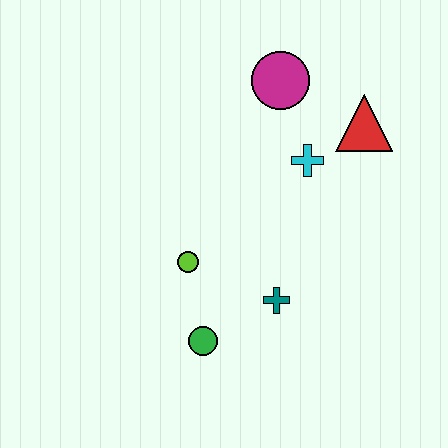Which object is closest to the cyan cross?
The red triangle is closest to the cyan cross.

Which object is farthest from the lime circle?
The red triangle is farthest from the lime circle.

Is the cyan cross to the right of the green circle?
Yes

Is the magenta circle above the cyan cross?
Yes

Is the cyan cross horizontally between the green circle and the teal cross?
No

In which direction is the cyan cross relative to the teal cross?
The cyan cross is above the teal cross.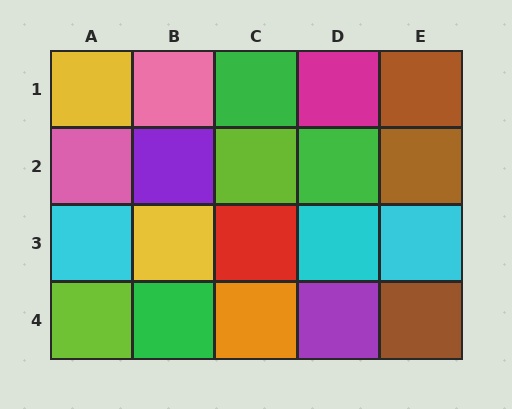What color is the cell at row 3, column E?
Cyan.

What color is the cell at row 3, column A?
Cyan.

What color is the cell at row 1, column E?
Brown.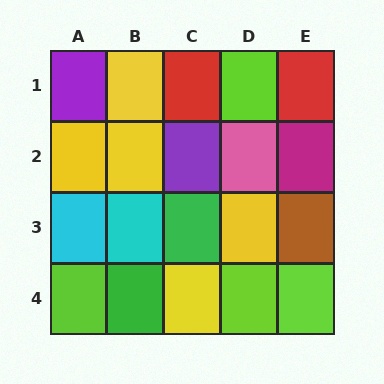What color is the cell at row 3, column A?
Cyan.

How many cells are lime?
4 cells are lime.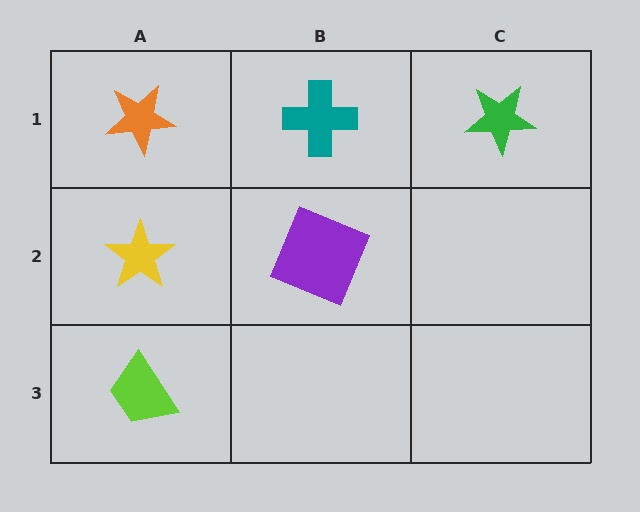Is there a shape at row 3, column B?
No, that cell is empty.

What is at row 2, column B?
A purple square.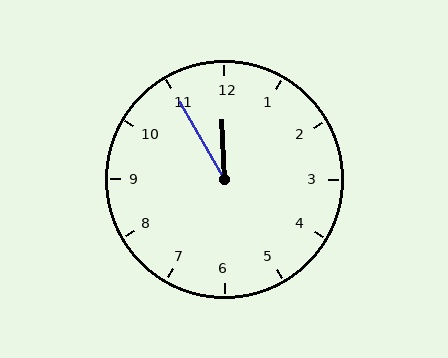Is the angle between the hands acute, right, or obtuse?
It is acute.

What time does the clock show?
11:55.